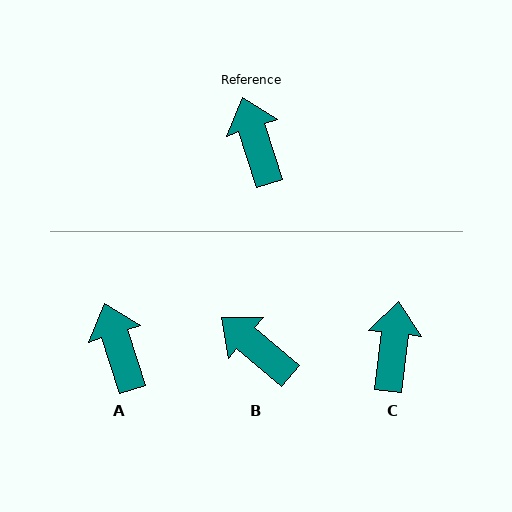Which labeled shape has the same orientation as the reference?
A.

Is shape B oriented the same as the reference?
No, it is off by about 32 degrees.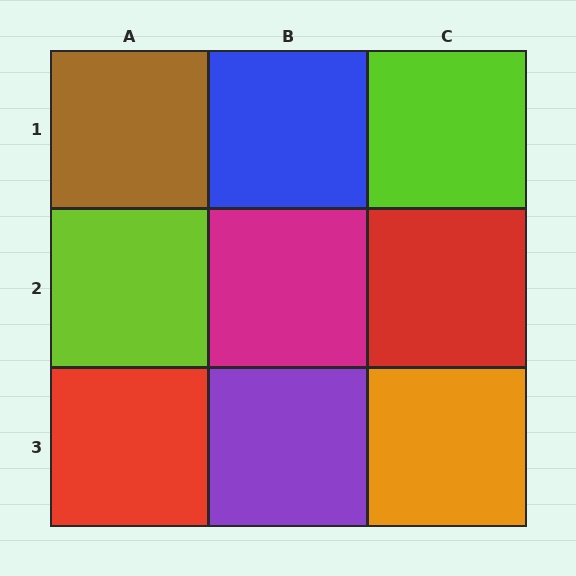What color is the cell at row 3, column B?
Purple.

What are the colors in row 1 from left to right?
Brown, blue, lime.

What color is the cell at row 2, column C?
Red.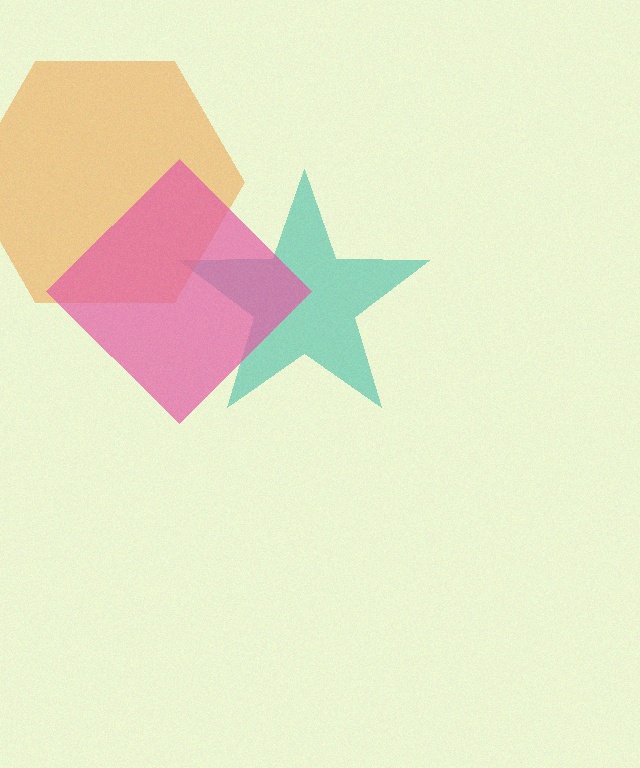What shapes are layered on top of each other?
The layered shapes are: a teal star, an orange hexagon, a pink diamond.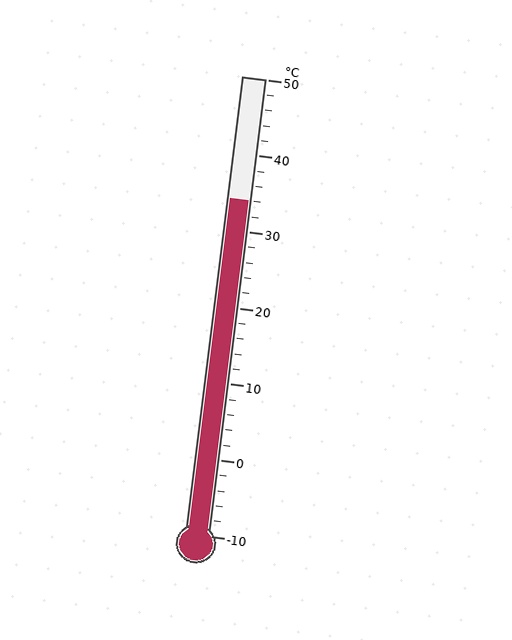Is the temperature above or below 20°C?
The temperature is above 20°C.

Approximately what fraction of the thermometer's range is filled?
The thermometer is filled to approximately 75% of its range.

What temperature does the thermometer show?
The thermometer shows approximately 34°C.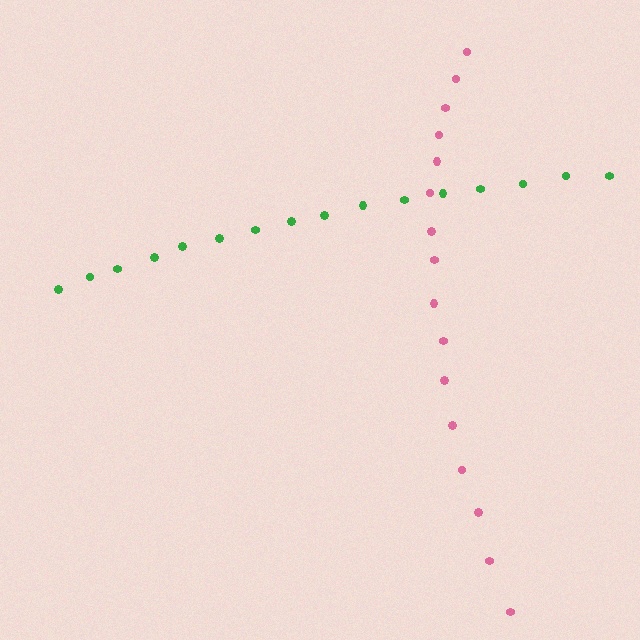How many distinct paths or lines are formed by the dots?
There are 2 distinct paths.